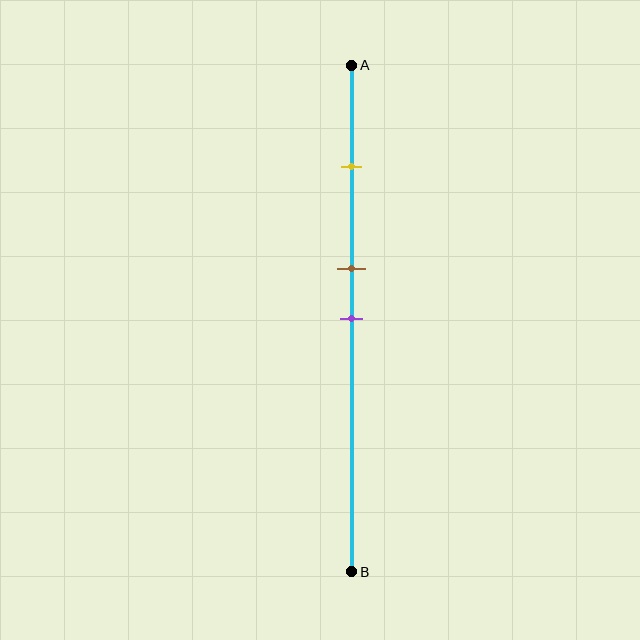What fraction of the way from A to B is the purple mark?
The purple mark is approximately 50% (0.5) of the way from A to B.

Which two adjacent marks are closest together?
The brown and purple marks are the closest adjacent pair.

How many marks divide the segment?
There are 3 marks dividing the segment.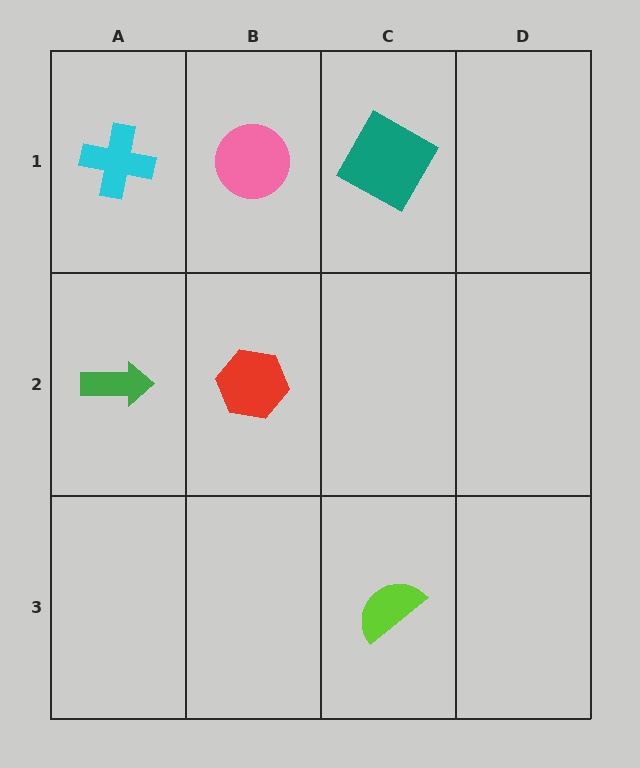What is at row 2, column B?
A red hexagon.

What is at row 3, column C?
A lime semicircle.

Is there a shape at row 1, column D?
No, that cell is empty.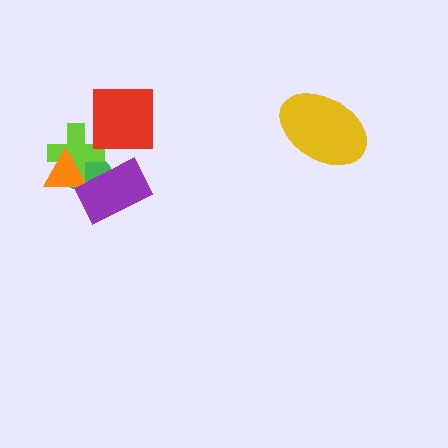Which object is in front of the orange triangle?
The purple rectangle is in front of the orange triangle.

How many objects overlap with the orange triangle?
3 objects overlap with the orange triangle.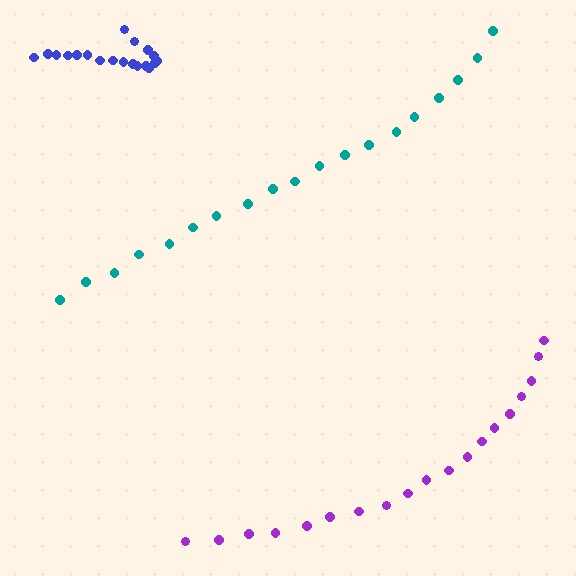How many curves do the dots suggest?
There are 3 distinct paths.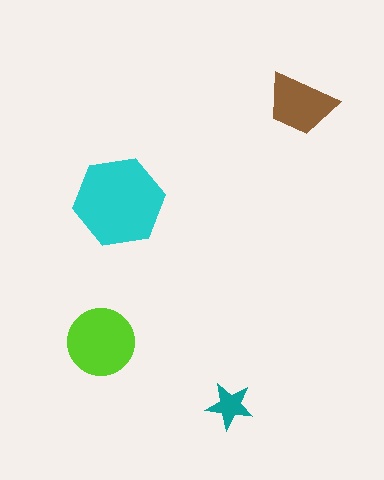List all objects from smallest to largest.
The teal star, the brown trapezoid, the lime circle, the cyan hexagon.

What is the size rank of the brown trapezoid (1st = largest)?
3rd.